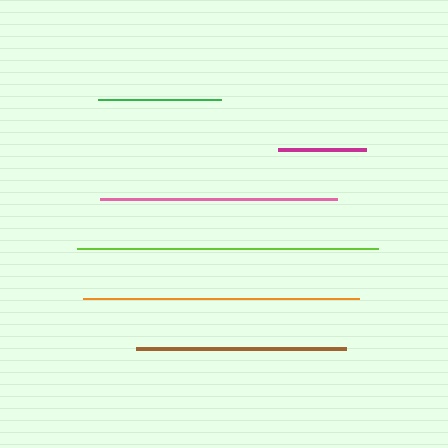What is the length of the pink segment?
The pink segment is approximately 236 pixels long.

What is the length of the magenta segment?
The magenta segment is approximately 88 pixels long.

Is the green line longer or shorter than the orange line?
The orange line is longer than the green line.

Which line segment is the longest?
The lime line is the longest at approximately 301 pixels.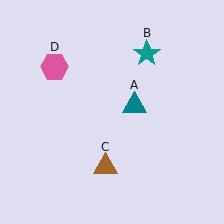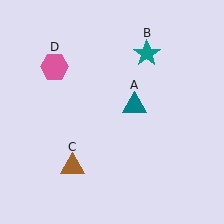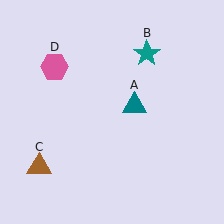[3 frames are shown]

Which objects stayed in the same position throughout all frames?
Teal triangle (object A) and teal star (object B) and pink hexagon (object D) remained stationary.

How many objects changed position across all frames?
1 object changed position: brown triangle (object C).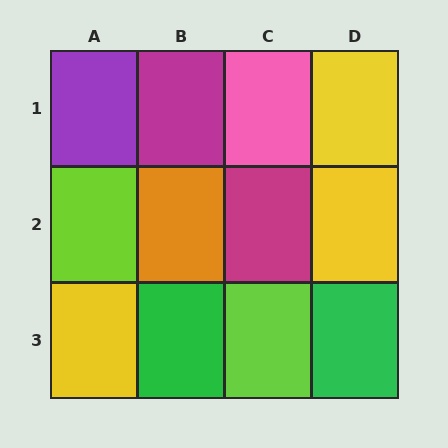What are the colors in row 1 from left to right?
Purple, magenta, pink, yellow.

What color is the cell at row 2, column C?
Magenta.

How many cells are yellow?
3 cells are yellow.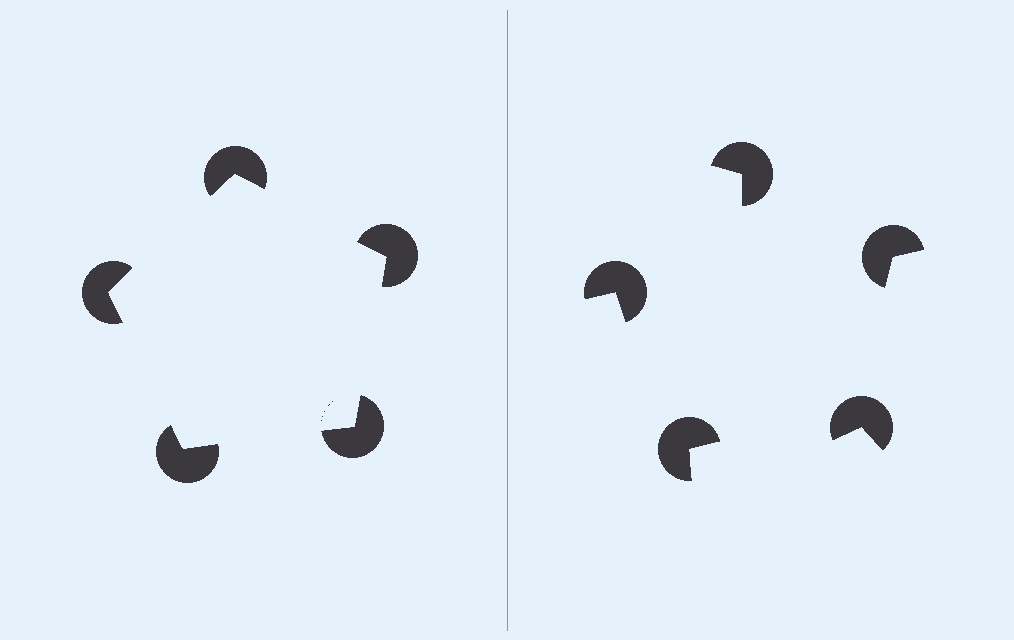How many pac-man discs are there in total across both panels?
10 — 5 on each side.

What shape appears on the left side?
An illusory pentagon.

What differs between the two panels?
The pac-man discs are positioned identically on both sides; only the wedge orientations differ. On the left they align to a pentagon; on the right they are misaligned.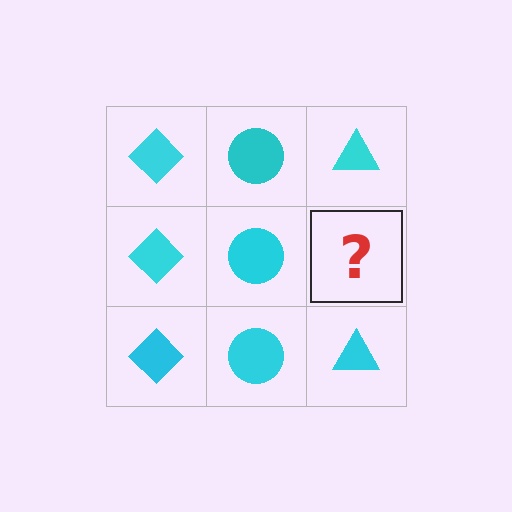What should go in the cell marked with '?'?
The missing cell should contain a cyan triangle.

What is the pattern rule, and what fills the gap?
The rule is that each column has a consistent shape. The gap should be filled with a cyan triangle.